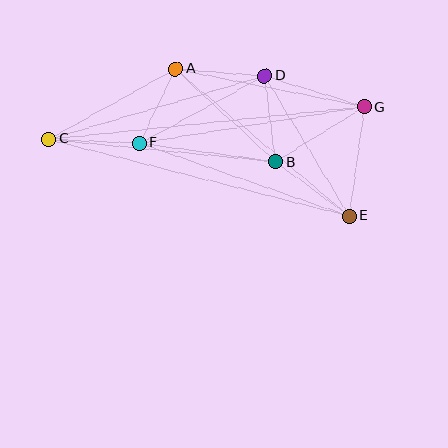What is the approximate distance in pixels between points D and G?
The distance between D and G is approximately 104 pixels.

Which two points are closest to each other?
Points A and F are closest to each other.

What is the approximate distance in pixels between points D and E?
The distance between D and E is approximately 163 pixels.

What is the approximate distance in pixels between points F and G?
The distance between F and G is approximately 228 pixels.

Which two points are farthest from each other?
Points C and G are farthest from each other.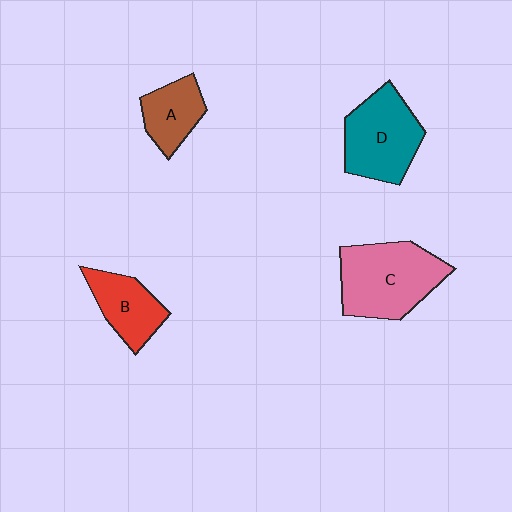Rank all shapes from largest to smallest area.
From largest to smallest: C (pink), D (teal), B (red), A (brown).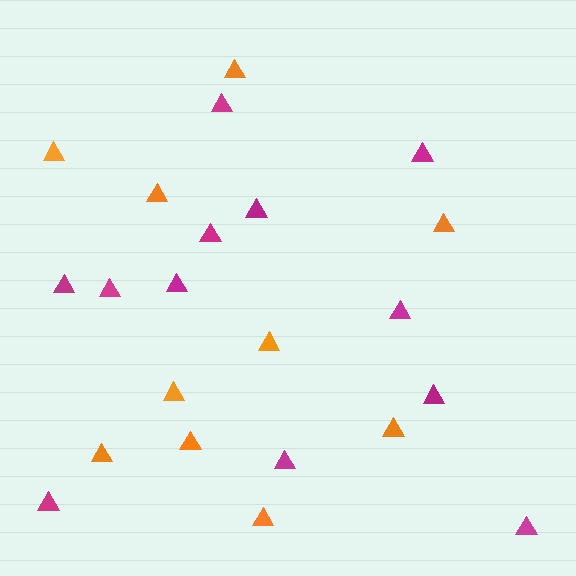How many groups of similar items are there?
There are 2 groups: one group of orange triangles (10) and one group of magenta triangles (12).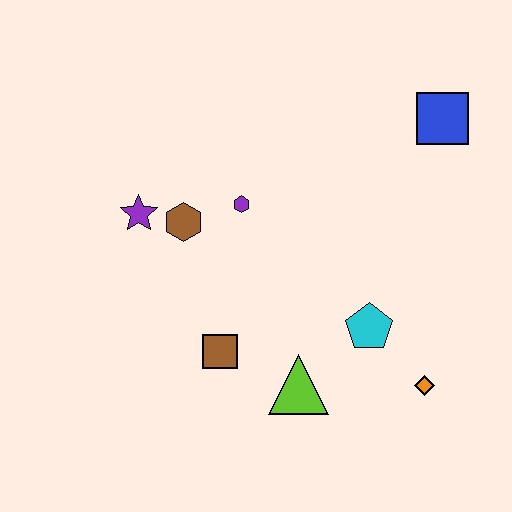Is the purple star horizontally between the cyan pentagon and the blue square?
No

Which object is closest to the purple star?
The brown hexagon is closest to the purple star.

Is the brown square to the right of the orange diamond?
No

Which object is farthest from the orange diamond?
The purple star is farthest from the orange diamond.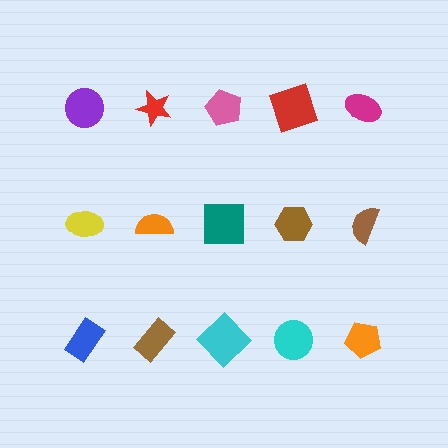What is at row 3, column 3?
A cyan diamond.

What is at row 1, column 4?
A red square.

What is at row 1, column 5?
A magenta ellipse.